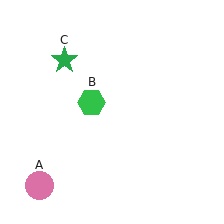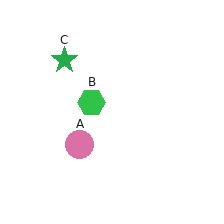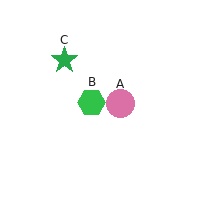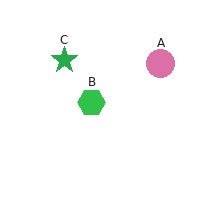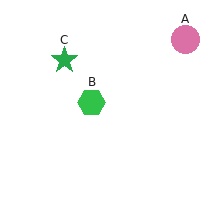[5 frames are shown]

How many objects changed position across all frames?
1 object changed position: pink circle (object A).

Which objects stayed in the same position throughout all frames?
Green hexagon (object B) and green star (object C) remained stationary.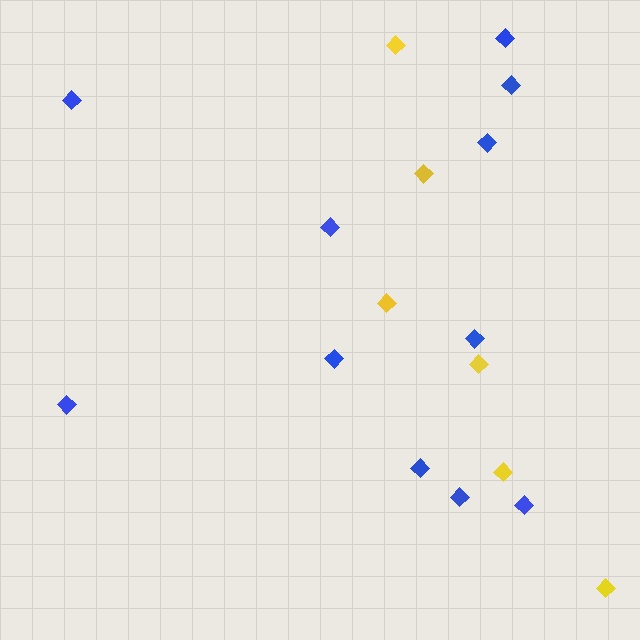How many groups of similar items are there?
There are 2 groups: one group of blue diamonds (11) and one group of yellow diamonds (6).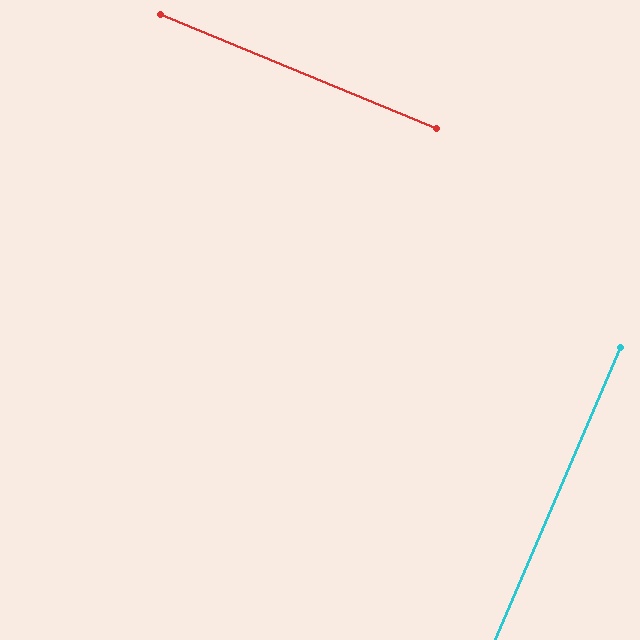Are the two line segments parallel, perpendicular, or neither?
Perpendicular — they meet at approximately 89°.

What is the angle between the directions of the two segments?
Approximately 89 degrees.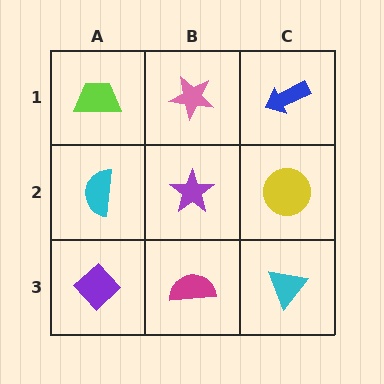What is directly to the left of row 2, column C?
A purple star.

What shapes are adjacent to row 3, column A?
A cyan semicircle (row 2, column A), a magenta semicircle (row 3, column B).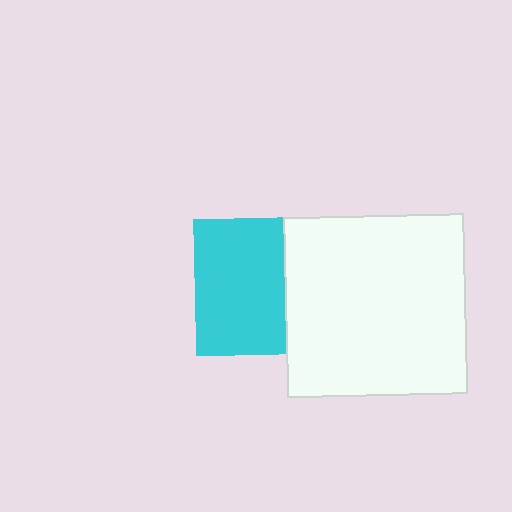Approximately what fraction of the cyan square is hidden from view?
Roughly 35% of the cyan square is hidden behind the white square.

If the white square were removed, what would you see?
You would see the complete cyan square.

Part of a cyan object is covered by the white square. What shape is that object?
It is a square.